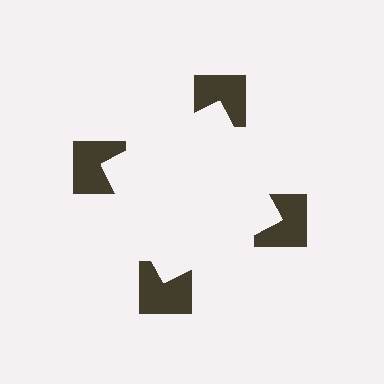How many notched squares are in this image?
There are 4 — one at each vertex of the illusory square.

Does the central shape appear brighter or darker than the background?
It typically appears slightly brighter than the background, even though no actual brightness change is drawn.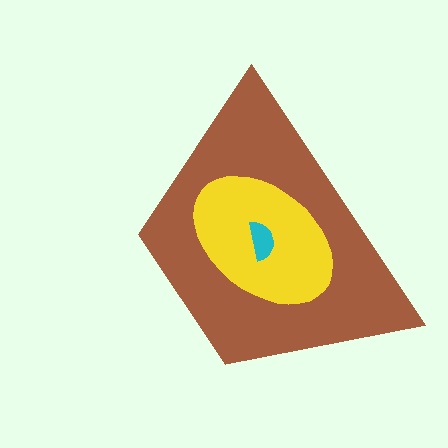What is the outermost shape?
The brown trapezoid.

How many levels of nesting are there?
3.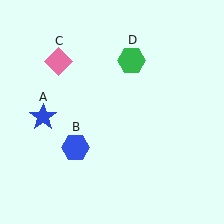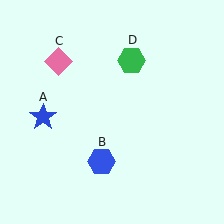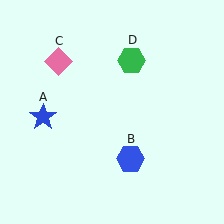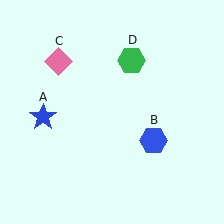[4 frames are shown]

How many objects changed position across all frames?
1 object changed position: blue hexagon (object B).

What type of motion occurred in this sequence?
The blue hexagon (object B) rotated counterclockwise around the center of the scene.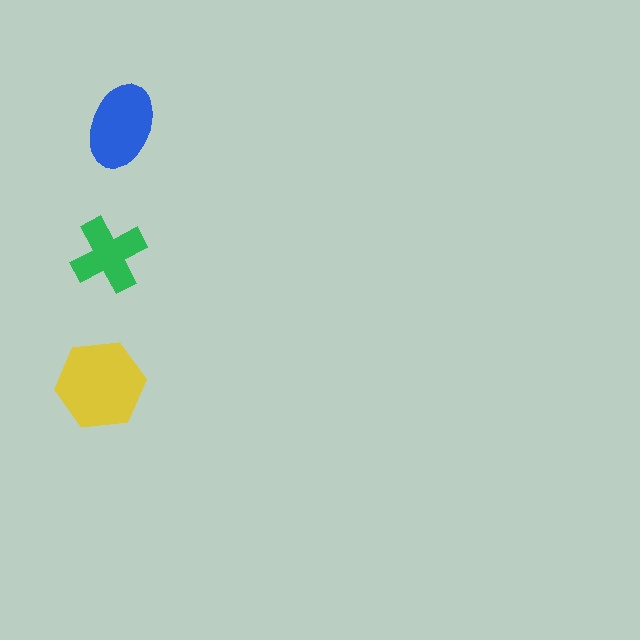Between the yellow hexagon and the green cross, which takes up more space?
The yellow hexagon.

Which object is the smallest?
The green cross.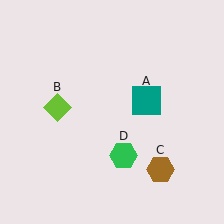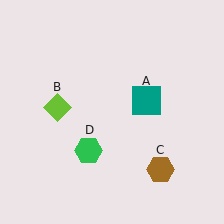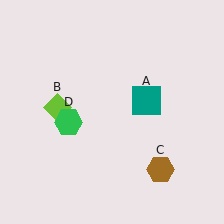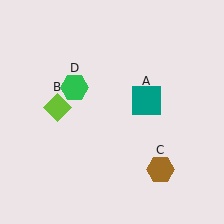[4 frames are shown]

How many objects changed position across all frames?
1 object changed position: green hexagon (object D).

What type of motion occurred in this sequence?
The green hexagon (object D) rotated clockwise around the center of the scene.